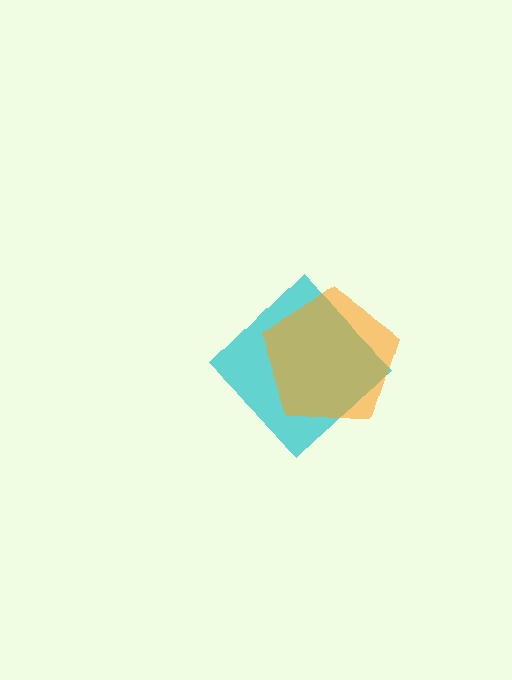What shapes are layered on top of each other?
The layered shapes are: a cyan diamond, an orange pentagon.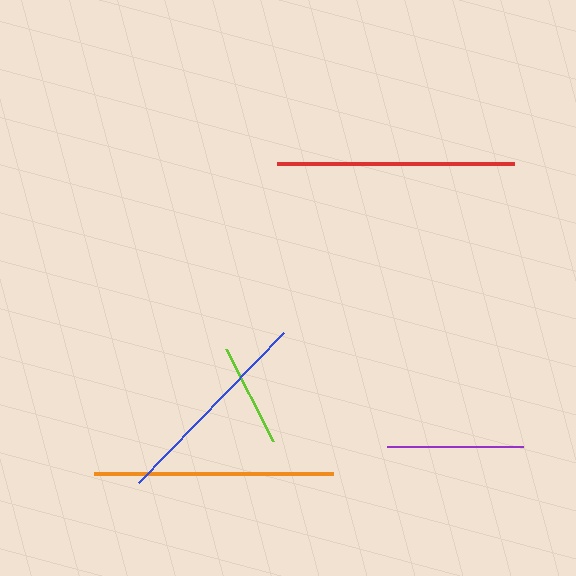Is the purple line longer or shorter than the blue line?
The blue line is longer than the purple line.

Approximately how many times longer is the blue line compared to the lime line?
The blue line is approximately 2.0 times the length of the lime line.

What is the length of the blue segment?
The blue segment is approximately 209 pixels long.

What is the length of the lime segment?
The lime segment is approximately 103 pixels long.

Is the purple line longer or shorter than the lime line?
The purple line is longer than the lime line.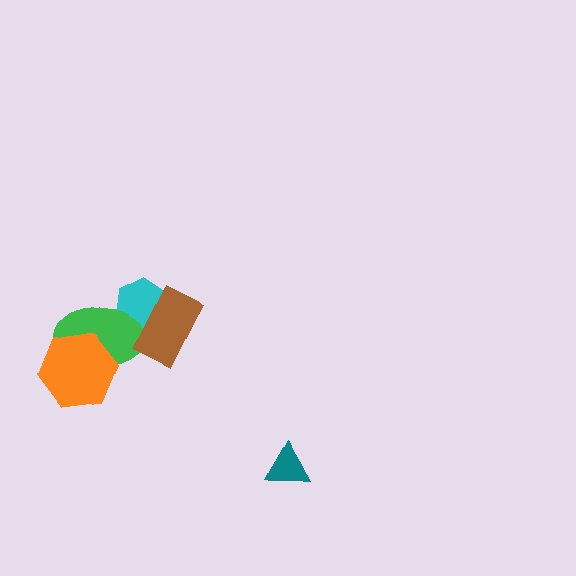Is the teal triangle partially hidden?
No, no other shape covers it.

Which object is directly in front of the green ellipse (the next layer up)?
The orange hexagon is directly in front of the green ellipse.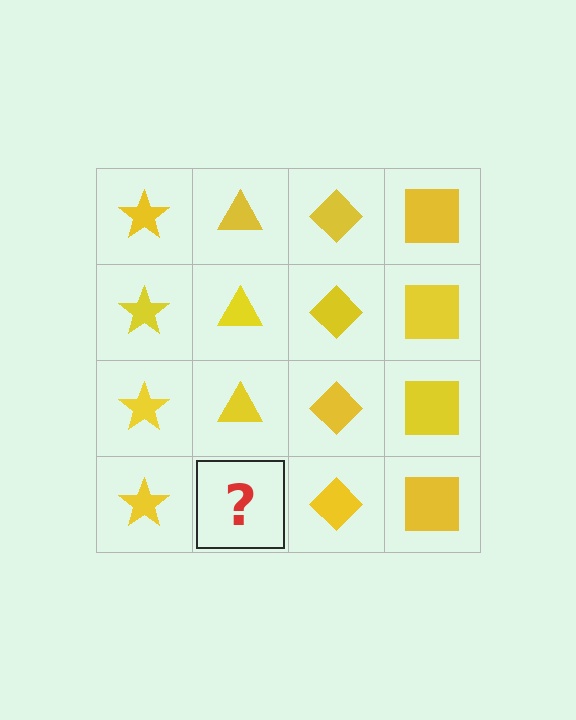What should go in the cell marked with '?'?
The missing cell should contain a yellow triangle.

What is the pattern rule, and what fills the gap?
The rule is that each column has a consistent shape. The gap should be filled with a yellow triangle.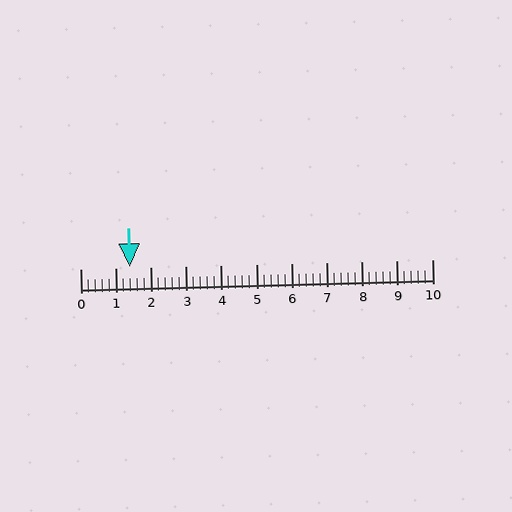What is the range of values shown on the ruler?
The ruler shows values from 0 to 10.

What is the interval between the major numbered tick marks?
The major tick marks are spaced 1 units apart.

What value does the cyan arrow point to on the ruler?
The cyan arrow points to approximately 1.4.